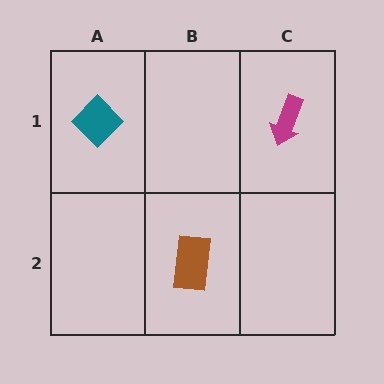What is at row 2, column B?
A brown rectangle.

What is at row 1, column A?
A teal diamond.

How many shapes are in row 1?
2 shapes.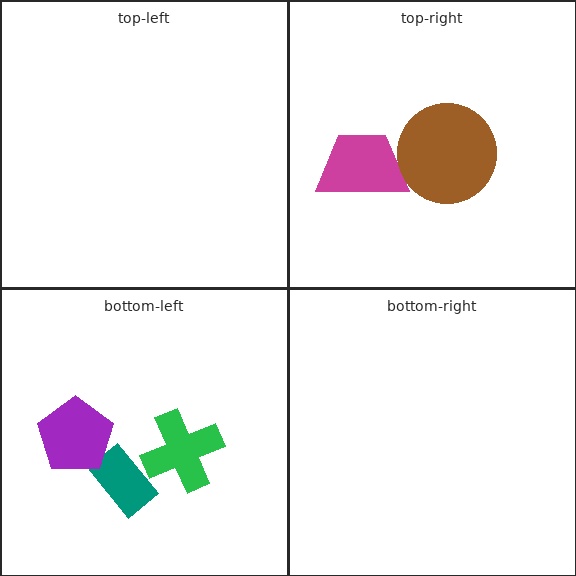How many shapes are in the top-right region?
2.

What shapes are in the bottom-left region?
The teal rectangle, the green cross, the purple pentagon.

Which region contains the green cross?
The bottom-left region.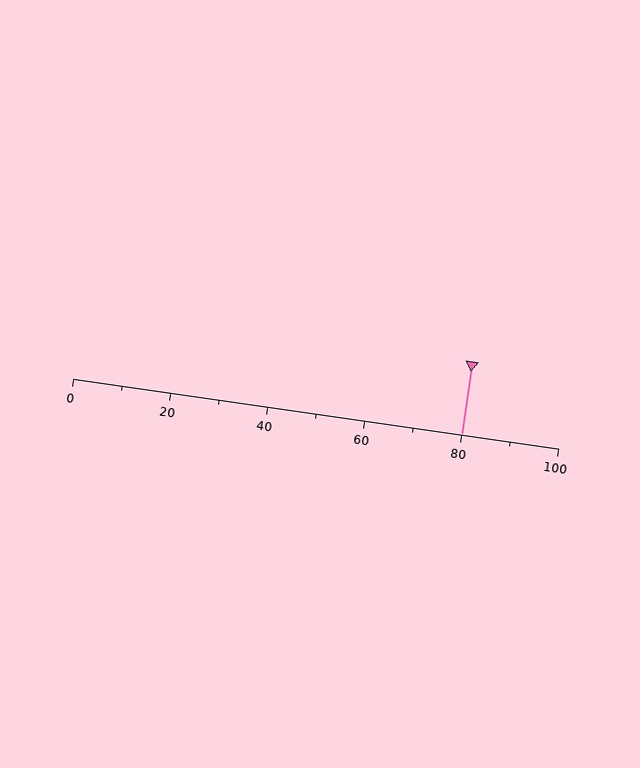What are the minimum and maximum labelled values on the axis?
The axis runs from 0 to 100.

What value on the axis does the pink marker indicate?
The marker indicates approximately 80.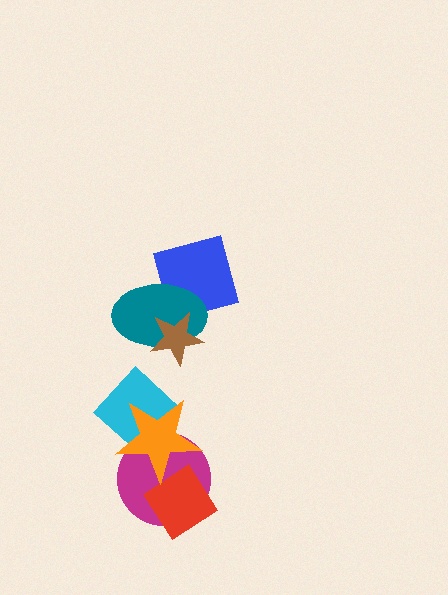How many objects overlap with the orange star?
2 objects overlap with the orange star.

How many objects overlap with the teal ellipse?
2 objects overlap with the teal ellipse.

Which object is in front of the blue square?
The teal ellipse is in front of the blue square.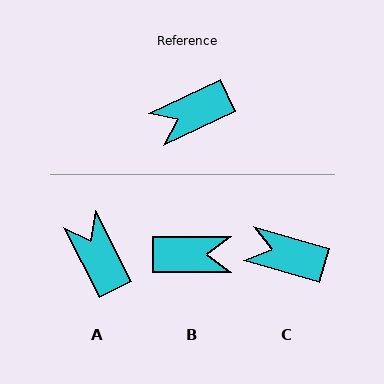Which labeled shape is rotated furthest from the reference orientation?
B, about 155 degrees away.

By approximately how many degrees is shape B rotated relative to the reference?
Approximately 155 degrees counter-clockwise.